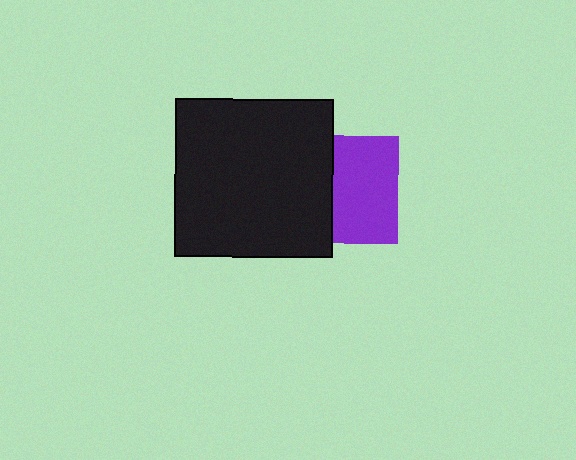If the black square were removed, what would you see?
You would see the complete purple square.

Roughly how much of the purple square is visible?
About half of it is visible (roughly 59%).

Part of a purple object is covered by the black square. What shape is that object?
It is a square.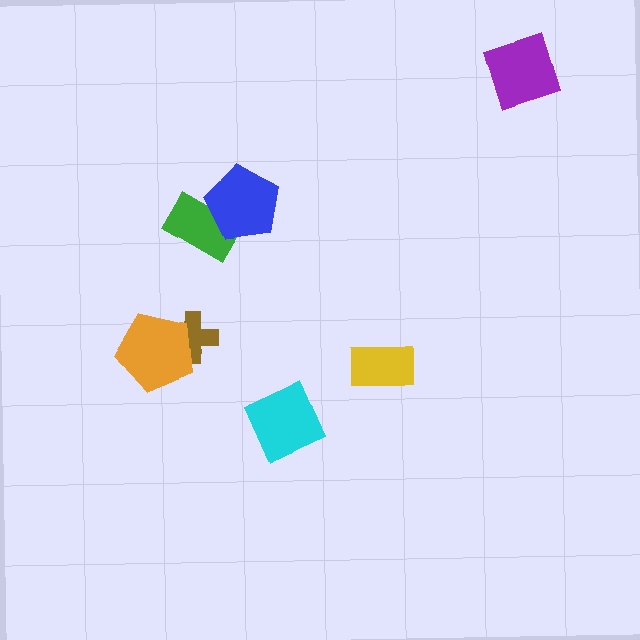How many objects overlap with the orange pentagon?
1 object overlaps with the orange pentagon.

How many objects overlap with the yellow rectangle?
0 objects overlap with the yellow rectangle.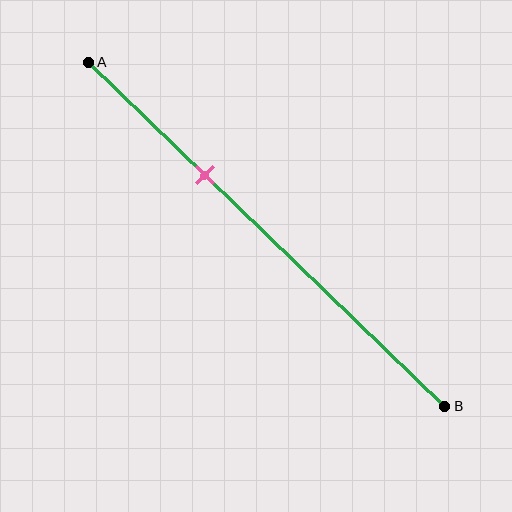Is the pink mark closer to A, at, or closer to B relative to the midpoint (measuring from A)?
The pink mark is closer to point A than the midpoint of segment AB.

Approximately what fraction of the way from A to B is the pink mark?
The pink mark is approximately 35% of the way from A to B.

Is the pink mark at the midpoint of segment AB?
No, the mark is at about 35% from A, not at the 50% midpoint.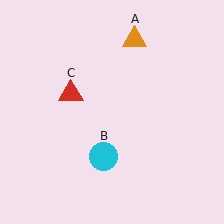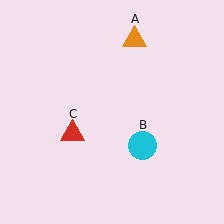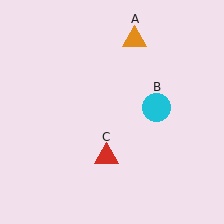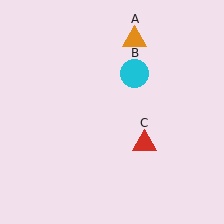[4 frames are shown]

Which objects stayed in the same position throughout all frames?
Orange triangle (object A) remained stationary.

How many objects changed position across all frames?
2 objects changed position: cyan circle (object B), red triangle (object C).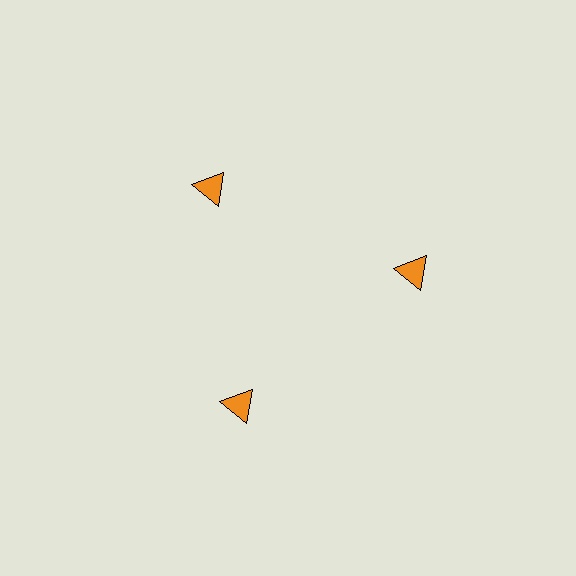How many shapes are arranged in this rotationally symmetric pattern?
There are 3 shapes, arranged in 3 groups of 1.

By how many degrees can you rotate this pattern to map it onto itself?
The pattern maps onto itself every 120 degrees of rotation.